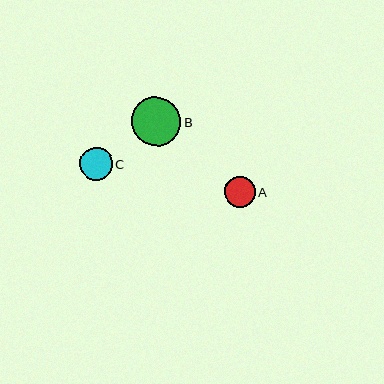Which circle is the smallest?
Circle A is the smallest with a size of approximately 31 pixels.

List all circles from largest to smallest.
From largest to smallest: B, C, A.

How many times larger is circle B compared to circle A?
Circle B is approximately 1.6 times the size of circle A.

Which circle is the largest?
Circle B is the largest with a size of approximately 50 pixels.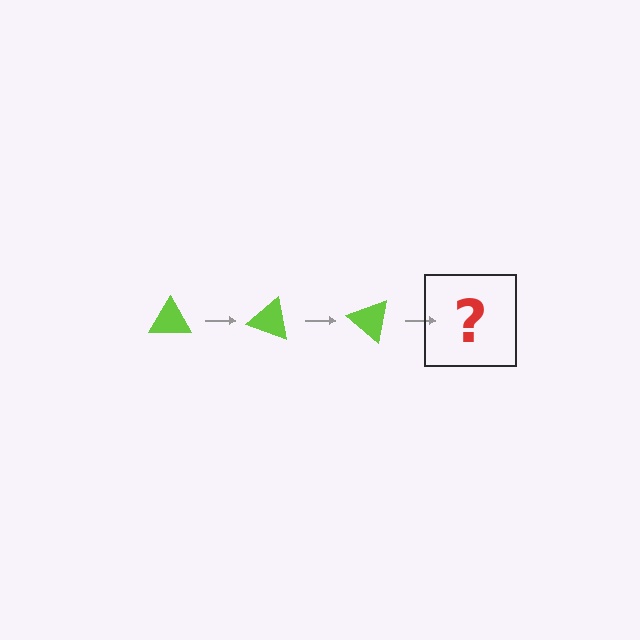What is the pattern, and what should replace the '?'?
The pattern is that the triangle rotates 20 degrees each step. The '?' should be a lime triangle rotated 60 degrees.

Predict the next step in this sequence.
The next step is a lime triangle rotated 60 degrees.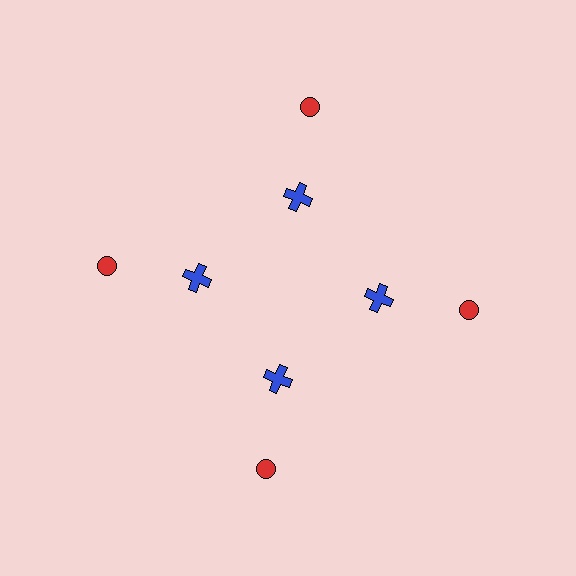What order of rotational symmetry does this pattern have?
This pattern has 4-fold rotational symmetry.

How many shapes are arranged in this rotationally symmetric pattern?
There are 8 shapes, arranged in 4 groups of 2.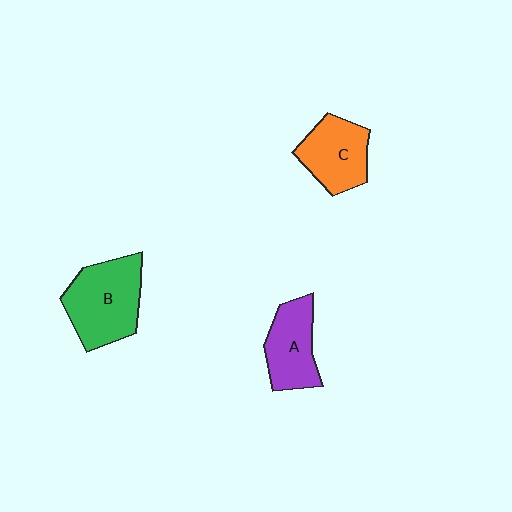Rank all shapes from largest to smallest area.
From largest to smallest: B (green), C (orange), A (purple).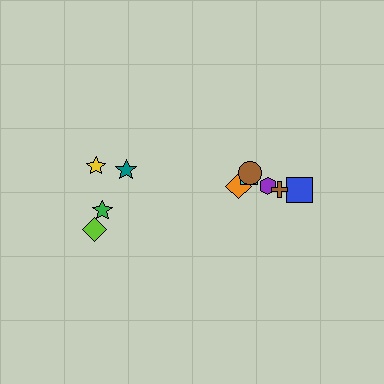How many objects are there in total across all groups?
There are 10 objects.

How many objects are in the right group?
There are 6 objects.